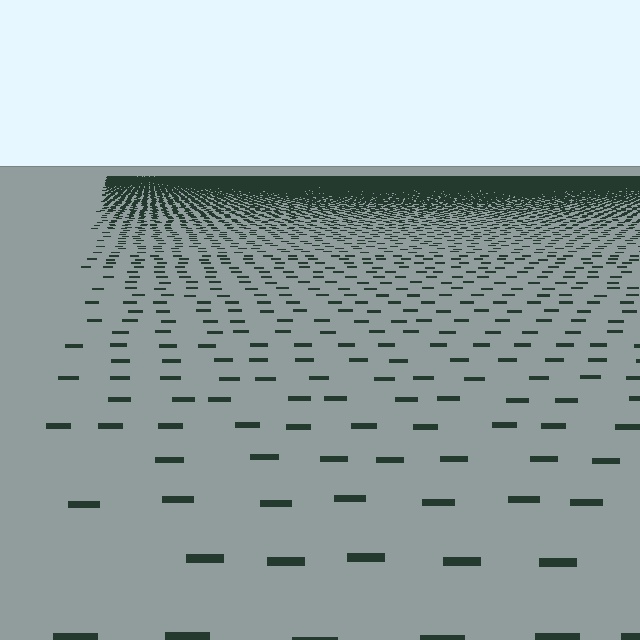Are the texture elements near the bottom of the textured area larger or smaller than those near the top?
Larger. Near the bottom, elements are closer to the viewer and appear at a bigger on-screen size.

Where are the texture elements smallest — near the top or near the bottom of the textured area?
Near the top.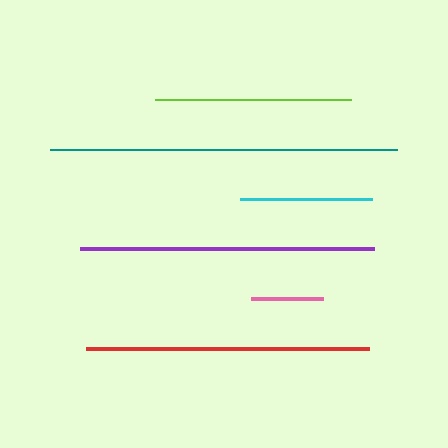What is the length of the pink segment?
The pink segment is approximately 72 pixels long.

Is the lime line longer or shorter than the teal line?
The teal line is longer than the lime line.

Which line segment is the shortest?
The pink line is the shortest at approximately 72 pixels.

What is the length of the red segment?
The red segment is approximately 283 pixels long.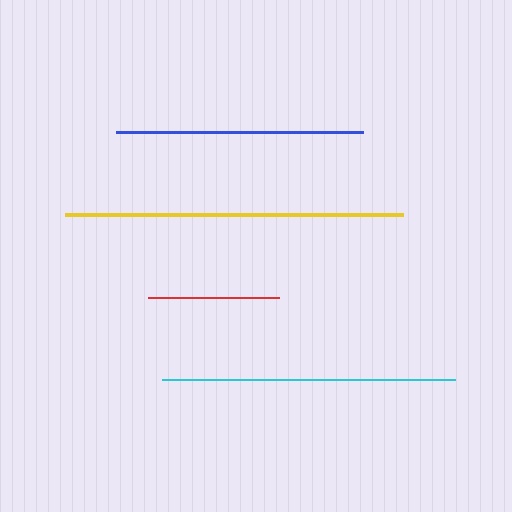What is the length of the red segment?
The red segment is approximately 131 pixels long.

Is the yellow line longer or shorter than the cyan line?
The yellow line is longer than the cyan line.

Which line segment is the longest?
The yellow line is the longest at approximately 338 pixels.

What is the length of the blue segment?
The blue segment is approximately 248 pixels long.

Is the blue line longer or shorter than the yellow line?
The yellow line is longer than the blue line.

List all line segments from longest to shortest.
From longest to shortest: yellow, cyan, blue, red.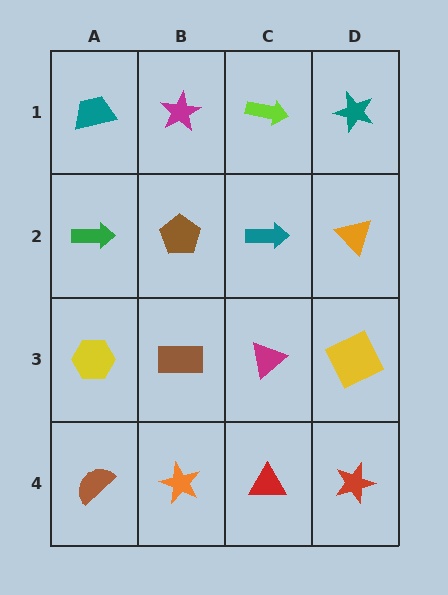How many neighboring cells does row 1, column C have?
3.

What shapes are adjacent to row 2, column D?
A teal star (row 1, column D), a yellow square (row 3, column D), a teal arrow (row 2, column C).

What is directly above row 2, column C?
A lime arrow.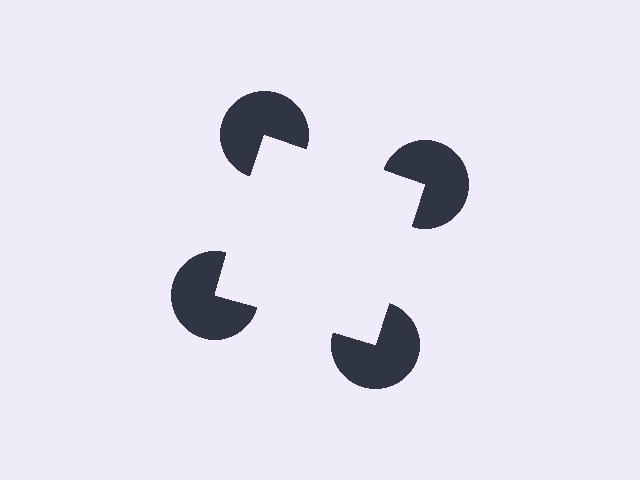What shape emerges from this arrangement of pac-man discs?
An illusory square — its edges are inferred from the aligned wedge cuts in the pac-man discs, not physically drawn.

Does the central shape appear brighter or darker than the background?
It typically appears slightly brighter than the background, even though no actual brightness change is drawn.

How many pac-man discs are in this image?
There are 4 — one at each vertex of the illusory square.